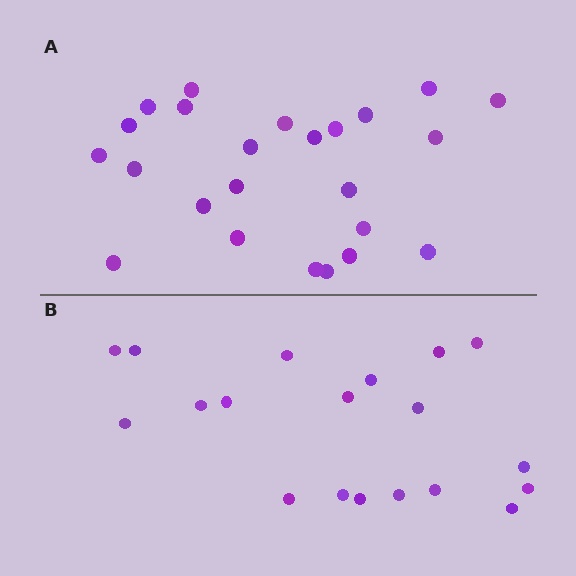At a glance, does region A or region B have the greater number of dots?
Region A (the top region) has more dots.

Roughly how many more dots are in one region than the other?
Region A has about 5 more dots than region B.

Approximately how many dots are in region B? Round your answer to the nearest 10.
About 20 dots. (The exact count is 19, which rounds to 20.)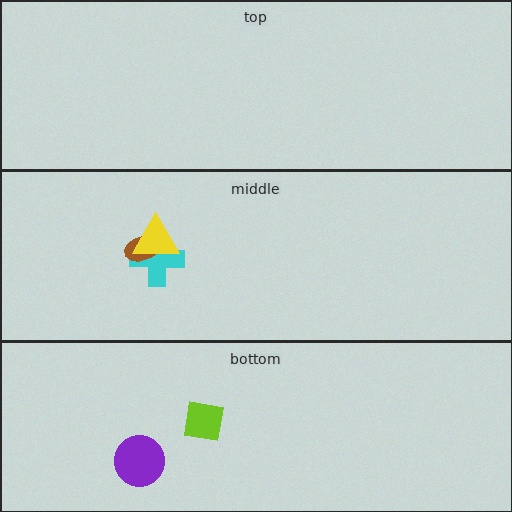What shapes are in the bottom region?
The lime square, the purple circle.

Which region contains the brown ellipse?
The middle region.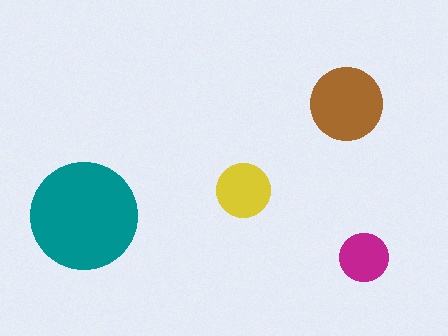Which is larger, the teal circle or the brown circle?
The teal one.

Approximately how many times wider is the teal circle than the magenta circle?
About 2 times wider.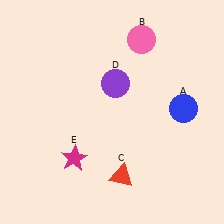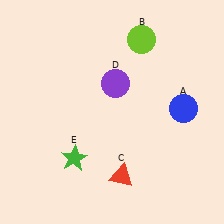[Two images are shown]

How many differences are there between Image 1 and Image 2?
There are 2 differences between the two images.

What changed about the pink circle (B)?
In Image 1, B is pink. In Image 2, it changed to lime.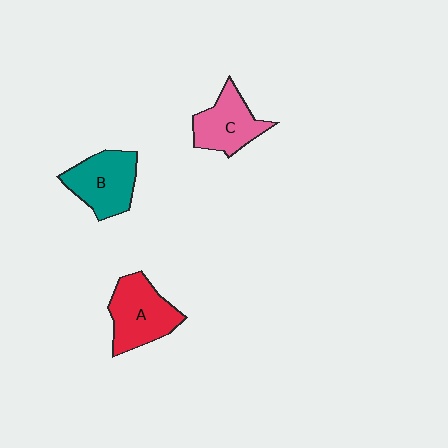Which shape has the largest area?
Shape A (red).